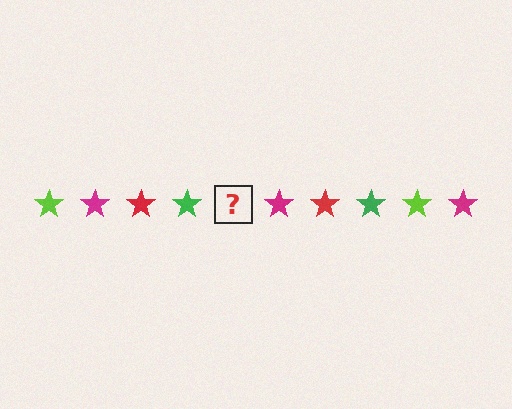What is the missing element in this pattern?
The missing element is a lime star.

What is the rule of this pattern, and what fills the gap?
The rule is that the pattern cycles through lime, magenta, red, green stars. The gap should be filled with a lime star.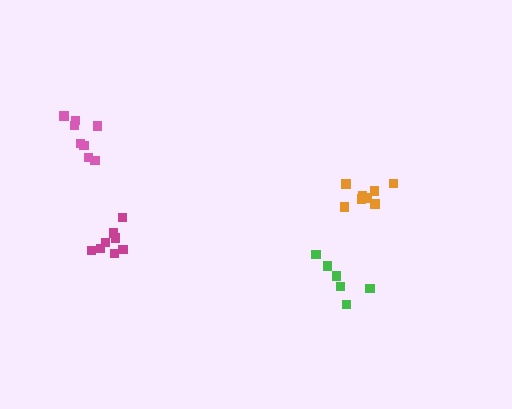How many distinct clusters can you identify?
There are 4 distinct clusters.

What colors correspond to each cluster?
The clusters are colored: magenta, green, orange, pink.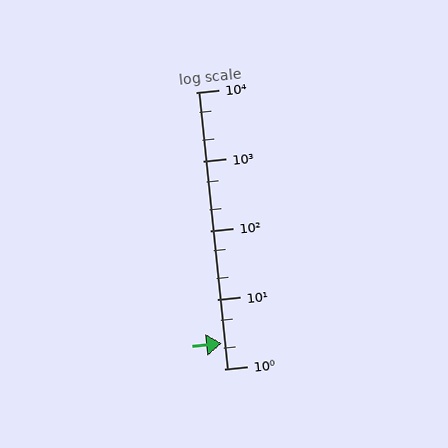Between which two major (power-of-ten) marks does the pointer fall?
The pointer is between 1 and 10.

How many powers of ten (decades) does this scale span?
The scale spans 4 decades, from 1 to 10000.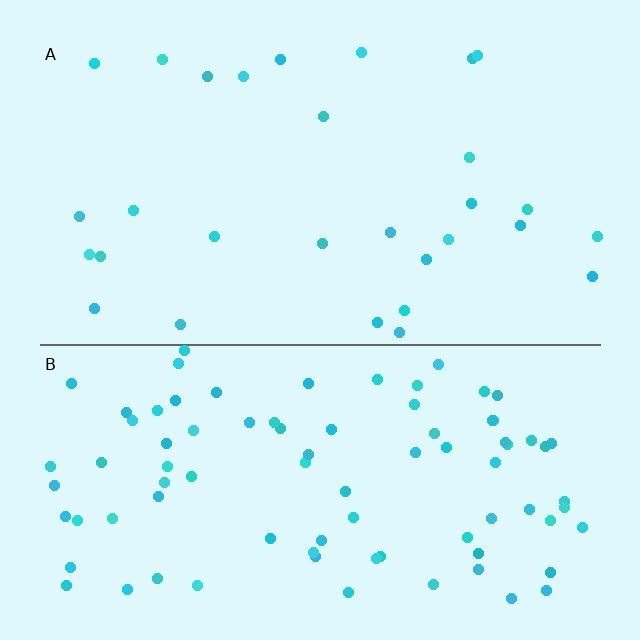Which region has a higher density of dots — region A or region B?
B (the bottom).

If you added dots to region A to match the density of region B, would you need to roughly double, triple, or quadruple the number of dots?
Approximately triple.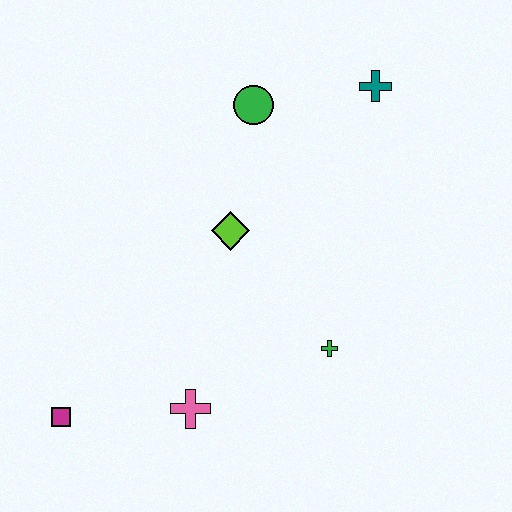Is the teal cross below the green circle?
No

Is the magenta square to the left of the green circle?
Yes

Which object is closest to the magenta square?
The pink cross is closest to the magenta square.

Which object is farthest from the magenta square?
The teal cross is farthest from the magenta square.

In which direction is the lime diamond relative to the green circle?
The lime diamond is below the green circle.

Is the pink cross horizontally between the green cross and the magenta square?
Yes